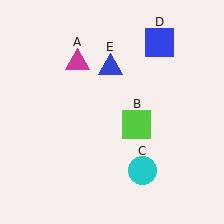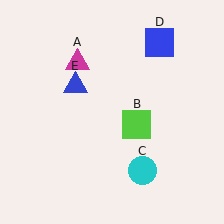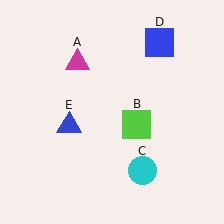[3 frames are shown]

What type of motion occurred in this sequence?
The blue triangle (object E) rotated counterclockwise around the center of the scene.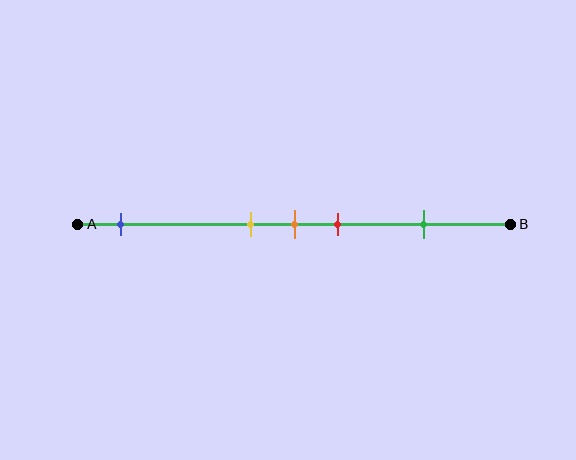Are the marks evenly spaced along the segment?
No, the marks are not evenly spaced.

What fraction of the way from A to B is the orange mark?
The orange mark is approximately 50% (0.5) of the way from A to B.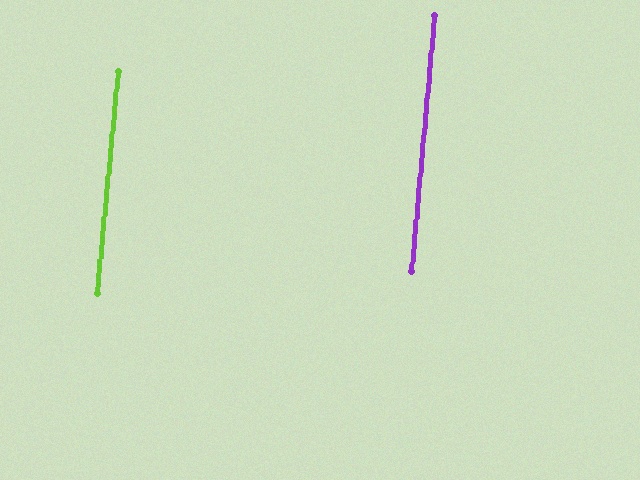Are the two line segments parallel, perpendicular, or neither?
Parallel — their directions differ by only 0.2°.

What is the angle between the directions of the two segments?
Approximately 0 degrees.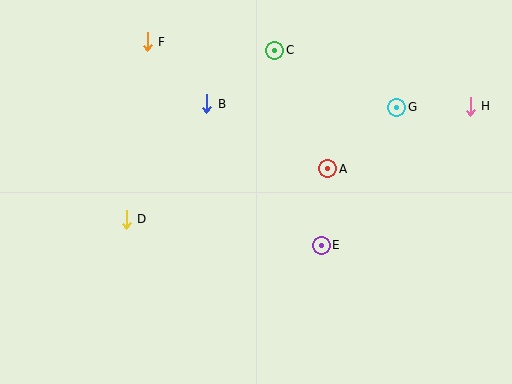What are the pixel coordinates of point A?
Point A is at (328, 169).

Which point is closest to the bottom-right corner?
Point E is closest to the bottom-right corner.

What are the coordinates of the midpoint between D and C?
The midpoint between D and C is at (200, 135).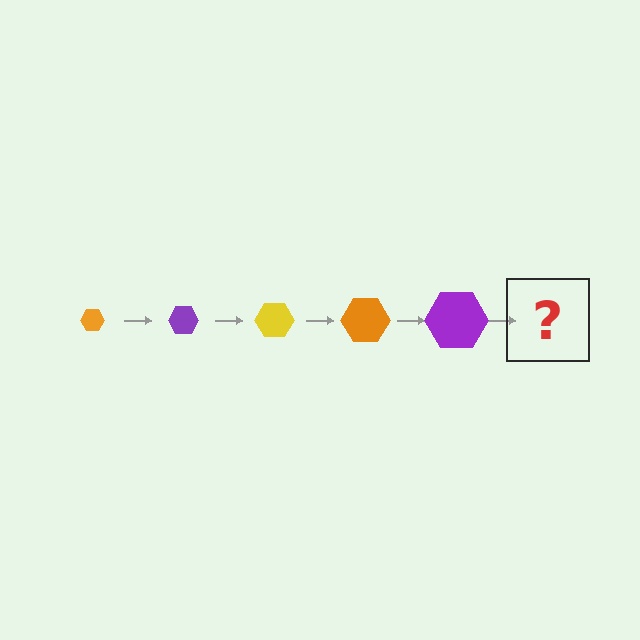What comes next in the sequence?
The next element should be a yellow hexagon, larger than the previous one.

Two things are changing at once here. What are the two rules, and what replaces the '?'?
The two rules are that the hexagon grows larger each step and the color cycles through orange, purple, and yellow. The '?' should be a yellow hexagon, larger than the previous one.